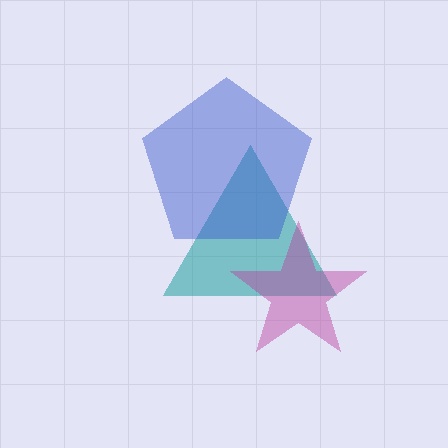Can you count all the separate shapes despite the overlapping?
Yes, there are 3 separate shapes.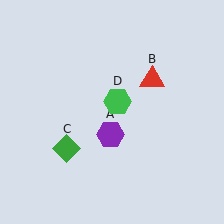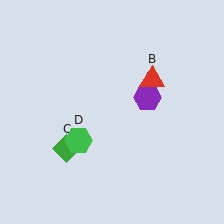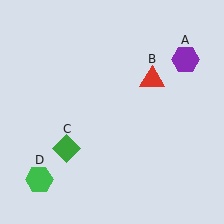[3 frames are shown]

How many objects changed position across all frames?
2 objects changed position: purple hexagon (object A), green hexagon (object D).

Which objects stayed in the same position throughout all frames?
Red triangle (object B) and green diamond (object C) remained stationary.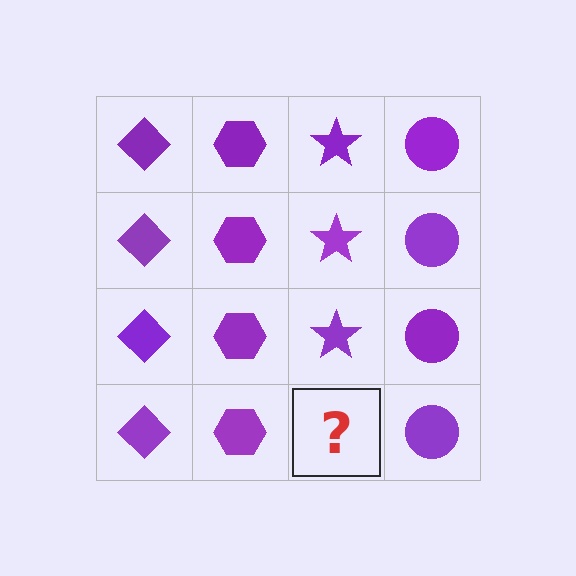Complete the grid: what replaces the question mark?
The question mark should be replaced with a purple star.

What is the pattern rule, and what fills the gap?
The rule is that each column has a consistent shape. The gap should be filled with a purple star.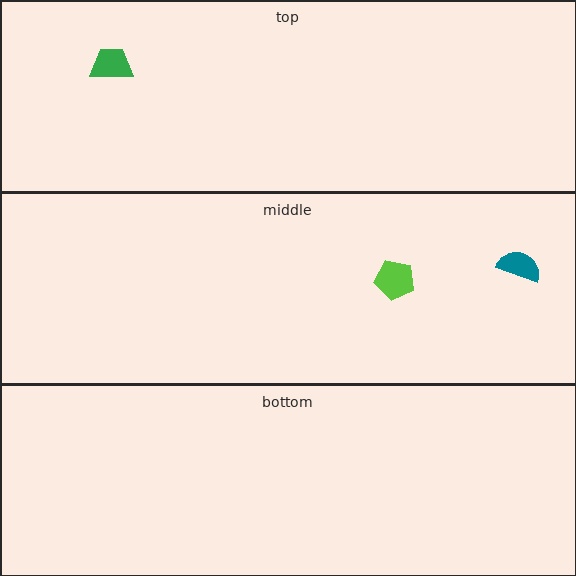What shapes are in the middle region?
The teal semicircle, the lime pentagon.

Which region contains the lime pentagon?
The middle region.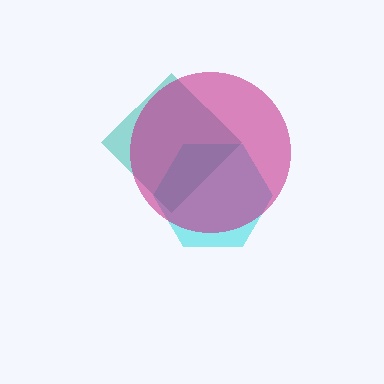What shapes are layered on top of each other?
The layered shapes are: a cyan hexagon, a teal diamond, a magenta circle.